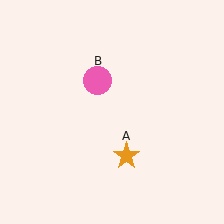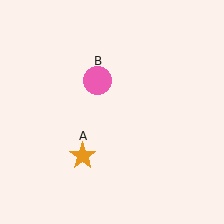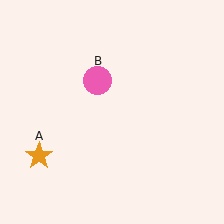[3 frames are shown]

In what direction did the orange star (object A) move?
The orange star (object A) moved left.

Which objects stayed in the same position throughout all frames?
Pink circle (object B) remained stationary.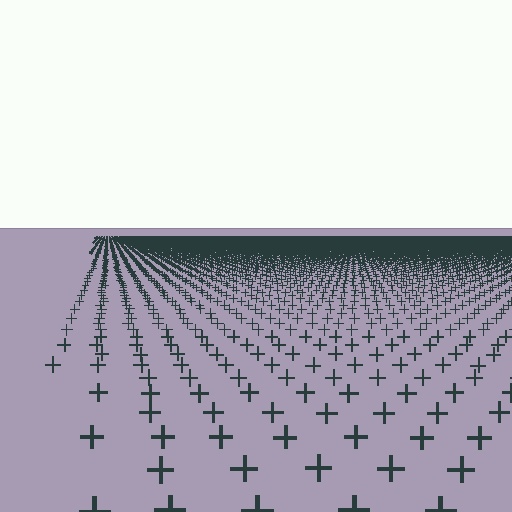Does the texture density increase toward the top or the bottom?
Density increases toward the top.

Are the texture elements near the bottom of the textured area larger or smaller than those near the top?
Larger. Near the bottom, elements are closer to the viewer and appear at a bigger on-screen size.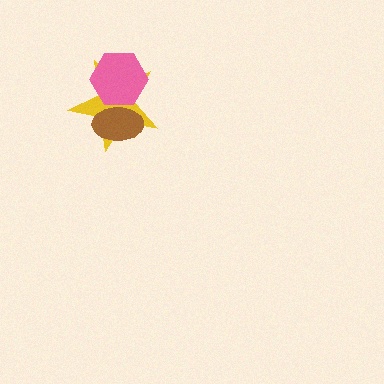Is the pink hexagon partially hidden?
Yes, it is partially covered by another shape.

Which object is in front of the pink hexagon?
The brown ellipse is in front of the pink hexagon.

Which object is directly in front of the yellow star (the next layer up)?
The pink hexagon is directly in front of the yellow star.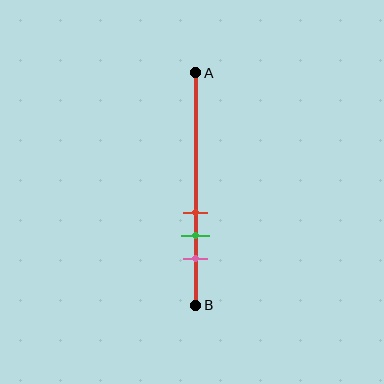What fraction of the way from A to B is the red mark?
The red mark is approximately 60% (0.6) of the way from A to B.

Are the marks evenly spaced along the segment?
Yes, the marks are approximately evenly spaced.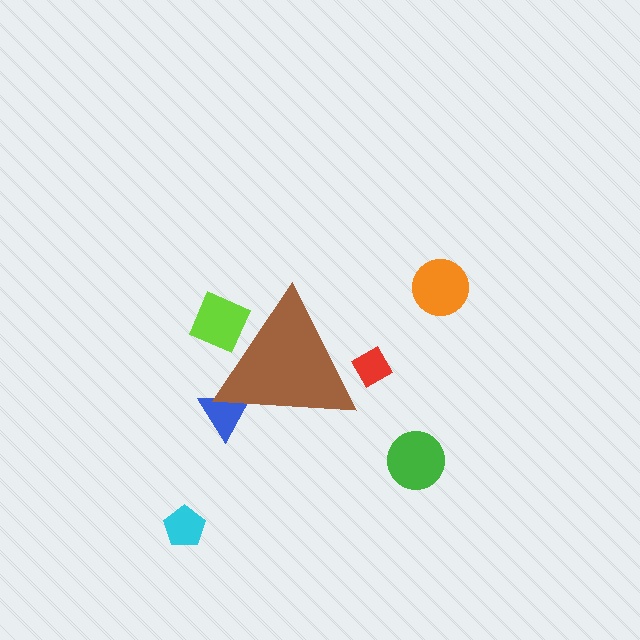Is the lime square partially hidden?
Yes, the lime square is partially hidden behind the brown triangle.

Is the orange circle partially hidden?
No, the orange circle is fully visible.